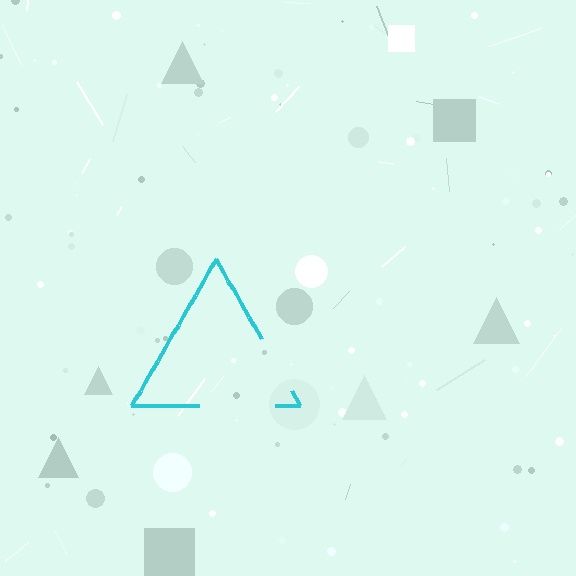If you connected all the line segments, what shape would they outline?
They would outline a triangle.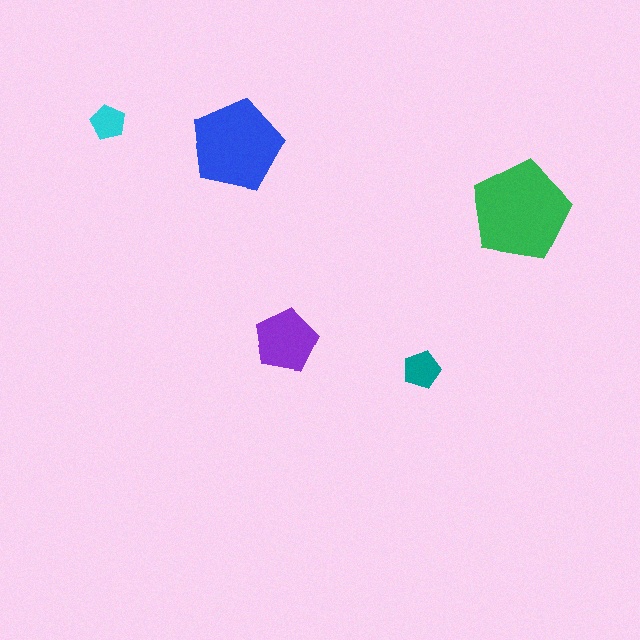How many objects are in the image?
There are 5 objects in the image.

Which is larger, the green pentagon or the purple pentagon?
The green one.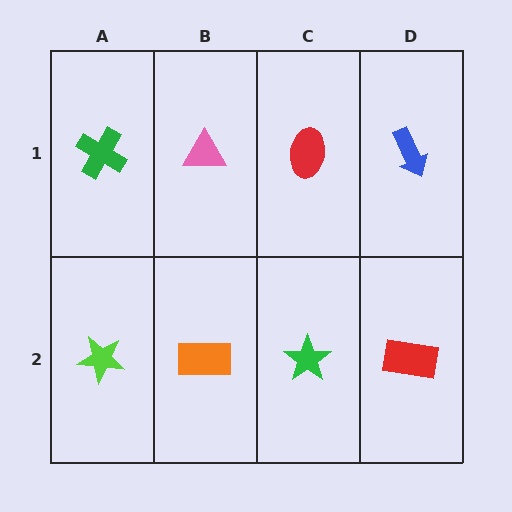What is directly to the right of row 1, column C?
A blue arrow.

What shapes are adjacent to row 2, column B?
A pink triangle (row 1, column B), a lime star (row 2, column A), a green star (row 2, column C).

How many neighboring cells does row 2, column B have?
3.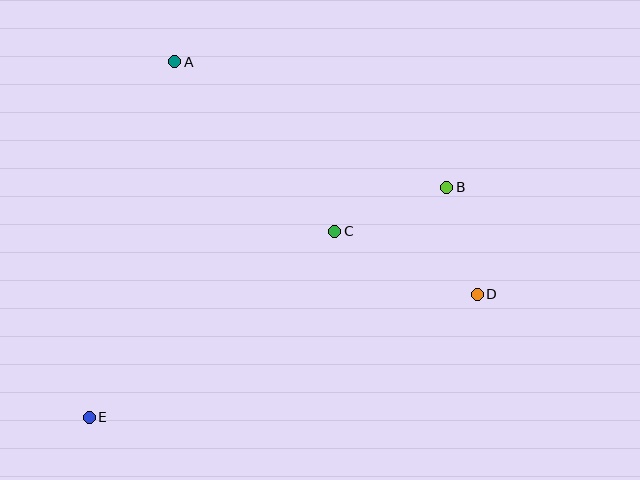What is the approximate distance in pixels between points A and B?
The distance between A and B is approximately 299 pixels.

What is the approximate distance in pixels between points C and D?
The distance between C and D is approximately 156 pixels.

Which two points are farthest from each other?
Points B and E are farthest from each other.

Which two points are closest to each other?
Points B and D are closest to each other.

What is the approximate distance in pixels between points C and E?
The distance between C and E is approximately 308 pixels.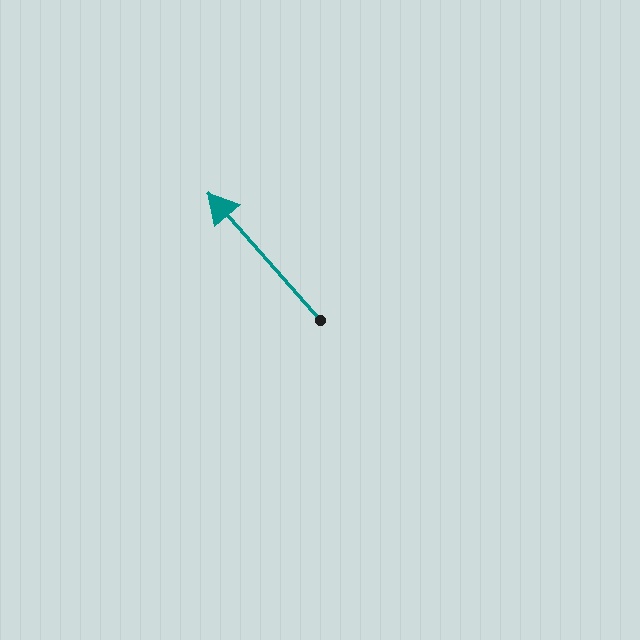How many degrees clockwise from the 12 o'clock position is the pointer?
Approximately 319 degrees.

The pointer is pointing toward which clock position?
Roughly 11 o'clock.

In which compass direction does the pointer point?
Northwest.